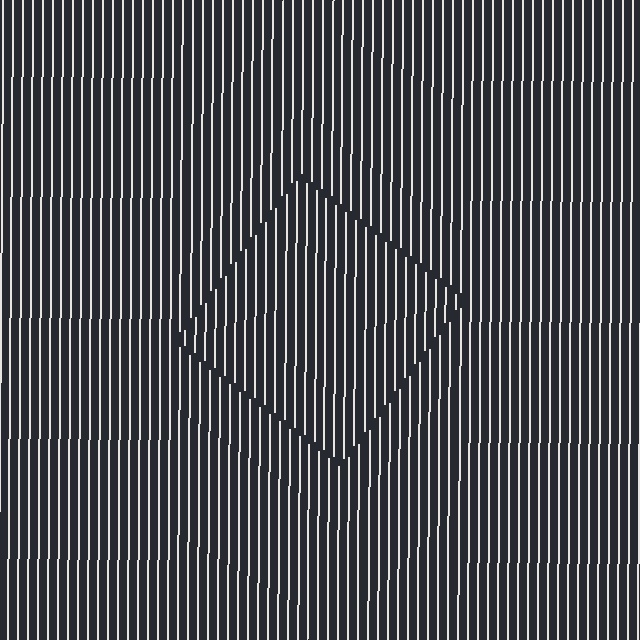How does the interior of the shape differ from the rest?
The interior of the shape contains the same grating, shifted by half a period — the contour is defined by the phase discontinuity where line-ends from the inner and outer gratings abut.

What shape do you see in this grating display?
An illusory square. The interior of the shape contains the same grating, shifted by half a period — the contour is defined by the phase discontinuity where line-ends from the inner and outer gratings abut.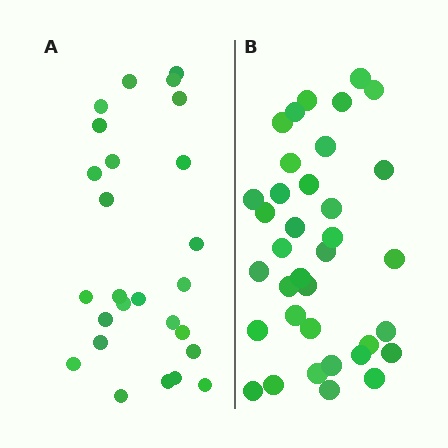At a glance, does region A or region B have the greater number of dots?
Region B (the right region) has more dots.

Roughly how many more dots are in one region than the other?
Region B has roughly 10 or so more dots than region A.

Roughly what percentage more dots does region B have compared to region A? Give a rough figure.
About 40% more.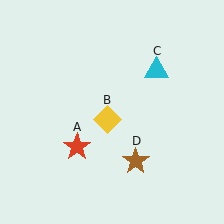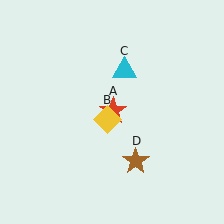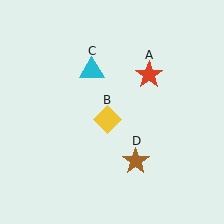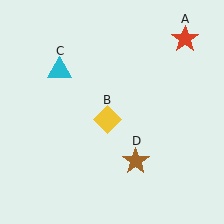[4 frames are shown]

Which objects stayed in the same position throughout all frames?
Yellow diamond (object B) and brown star (object D) remained stationary.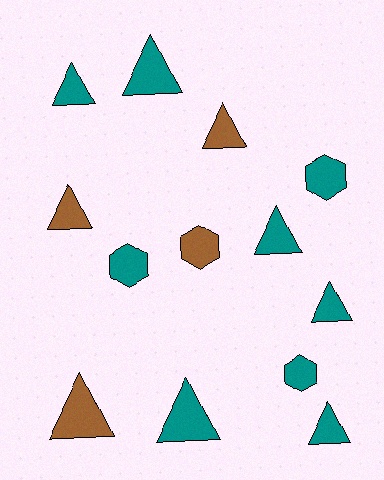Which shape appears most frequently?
Triangle, with 9 objects.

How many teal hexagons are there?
There are 3 teal hexagons.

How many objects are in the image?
There are 13 objects.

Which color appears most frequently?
Teal, with 9 objects.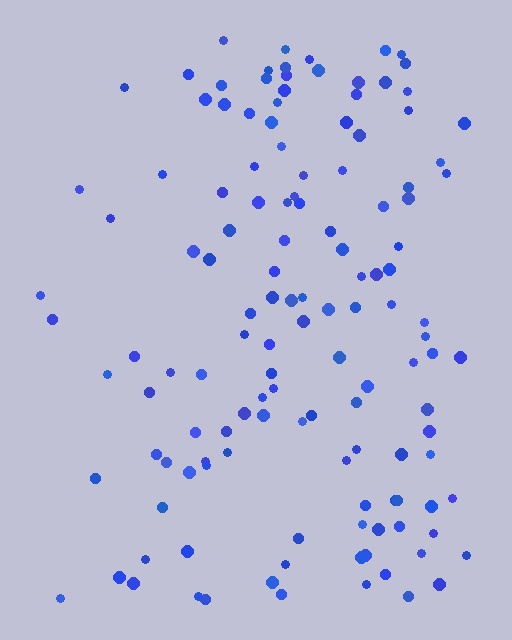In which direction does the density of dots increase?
From left to right, with the right side densest.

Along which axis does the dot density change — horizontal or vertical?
Horizontal.